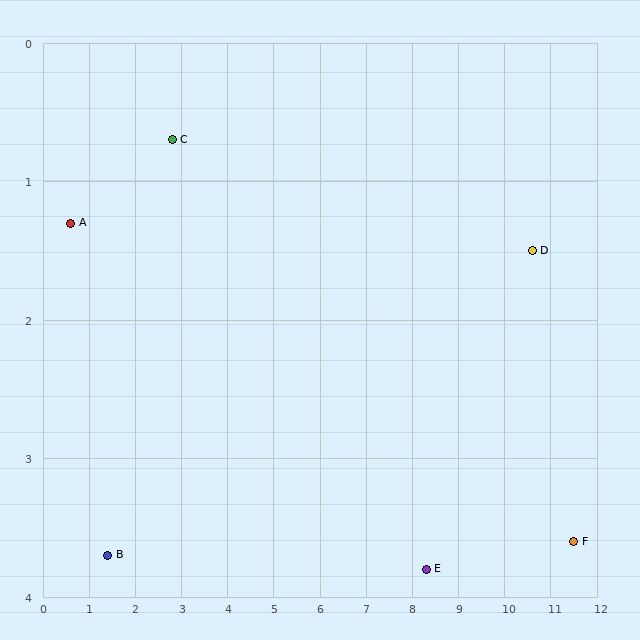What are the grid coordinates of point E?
Point E is at approximately (8.3, 3.8).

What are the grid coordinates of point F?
Point F is at approximately (11.5, 3.6).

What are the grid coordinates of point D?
Point D is at approximately (10.6, 1.5).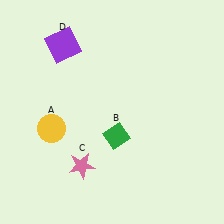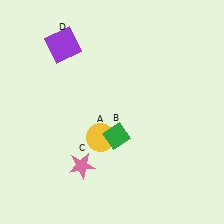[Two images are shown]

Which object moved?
The yellow circle (A) moved right.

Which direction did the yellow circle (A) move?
The yellow circle (A) moved right.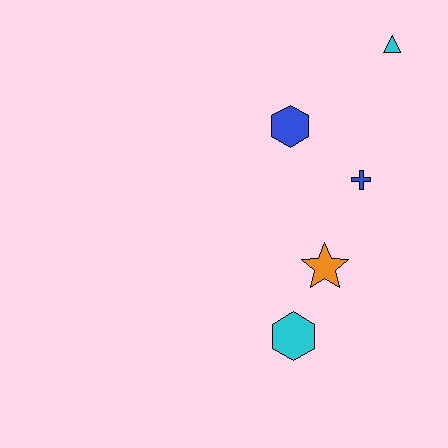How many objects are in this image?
There are 5 objects.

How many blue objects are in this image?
There are 2 blue objects.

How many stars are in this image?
There is 1 star.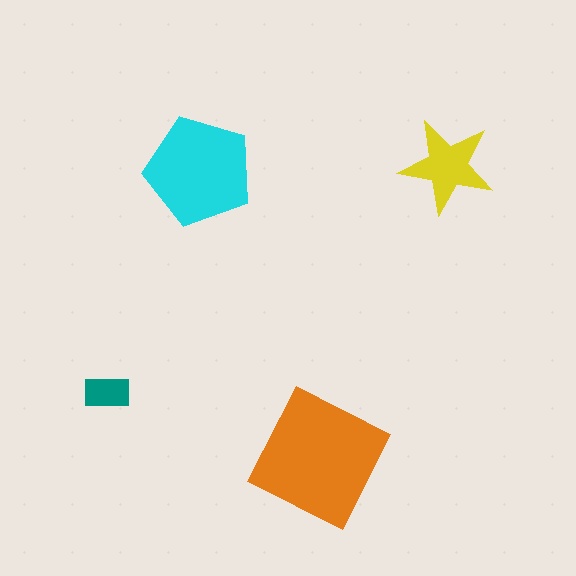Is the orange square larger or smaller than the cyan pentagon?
Larger.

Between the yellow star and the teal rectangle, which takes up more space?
The yellow star.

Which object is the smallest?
The teal rectangle.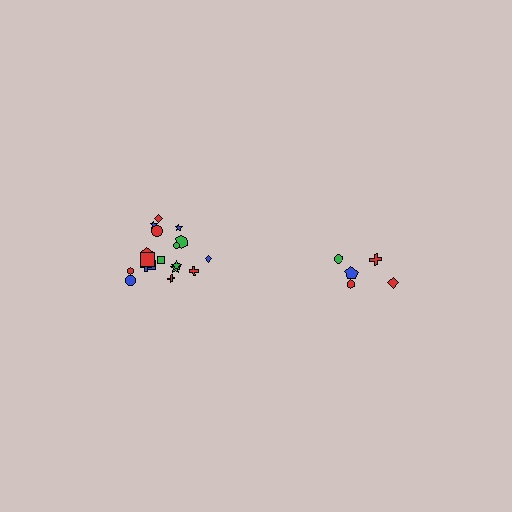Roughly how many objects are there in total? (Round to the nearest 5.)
Roughly 25 objects in total.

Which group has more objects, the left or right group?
The left group.